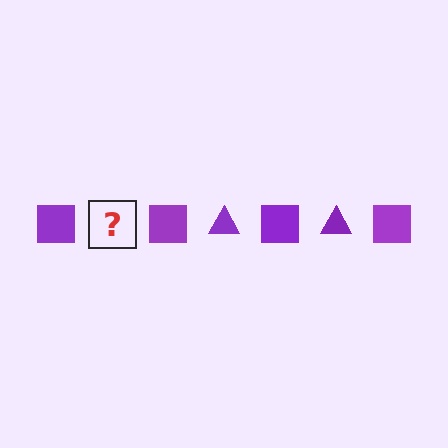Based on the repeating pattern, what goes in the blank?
The blank should be a purple triangle.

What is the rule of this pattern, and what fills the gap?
The rule is that the pattern cycles through square, triangle shapes in purple. The gap should be filled with a purple triangle.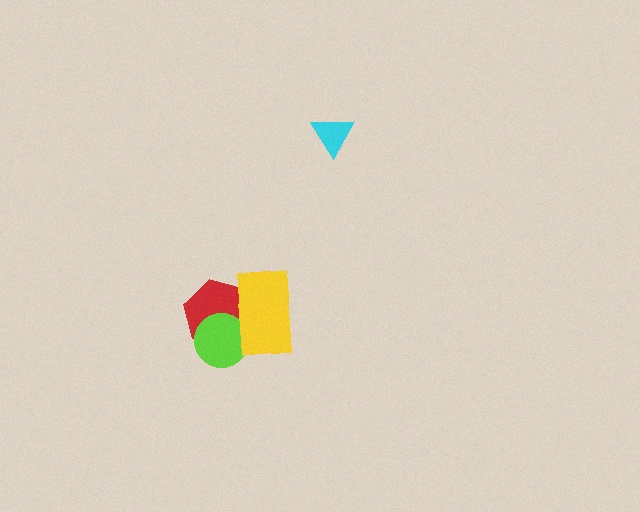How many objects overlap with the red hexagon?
2 objects overlap with the red hexagon.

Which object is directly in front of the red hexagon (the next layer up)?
The lime circle is directly in front of the red hexagon.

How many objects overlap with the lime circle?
2 objects overlap with the lime circle.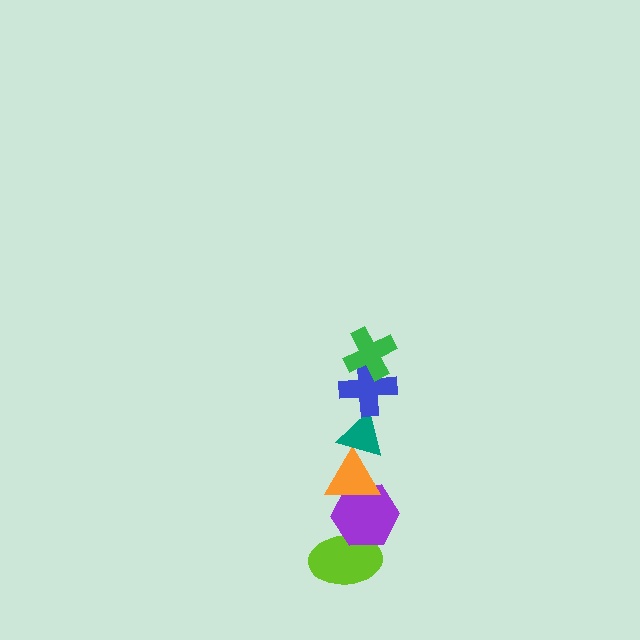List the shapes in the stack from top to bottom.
From top to bottom: the green cross, the blue cross, the teal triangle, the orange triangle, the purple hexagon, the lime ellipse.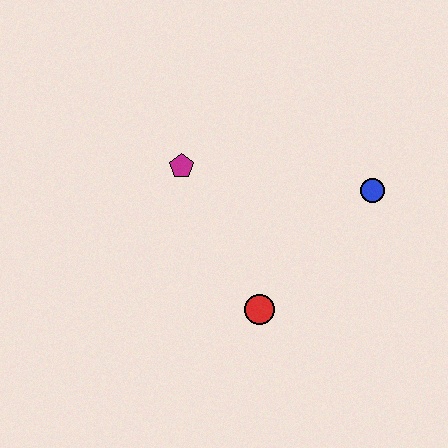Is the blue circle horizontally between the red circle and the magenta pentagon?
No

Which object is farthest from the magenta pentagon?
The blue circle is farthest from the magenta pentagon.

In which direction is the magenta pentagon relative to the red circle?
The magenta pentagon is above the red circle.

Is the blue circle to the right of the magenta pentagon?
Yes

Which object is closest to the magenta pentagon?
The red circle is closest to the magenta pentagon.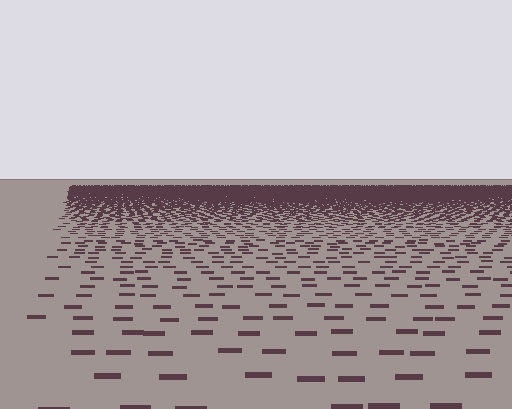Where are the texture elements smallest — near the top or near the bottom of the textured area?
Near the top.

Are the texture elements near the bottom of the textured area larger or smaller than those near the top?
Larger. Near the bottom, elements are closer to the viewer and appear at a bigger on-screen size.